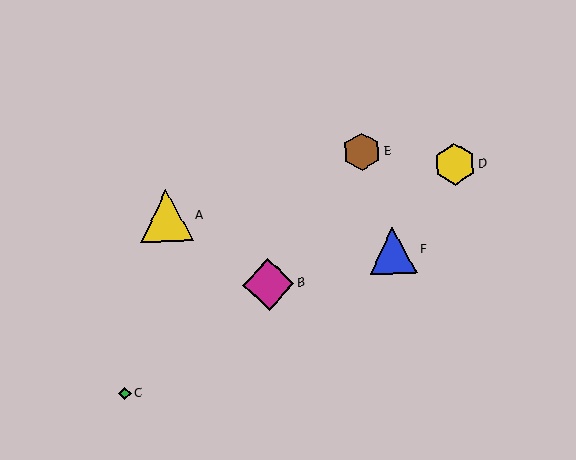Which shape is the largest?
The yellow triangle (labeled A) is the largest.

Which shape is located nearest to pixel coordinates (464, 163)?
The yellow hexagon (labeled D) at (455, 164) is nearest to that location.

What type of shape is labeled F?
Shape F is a blue triangle.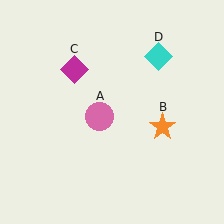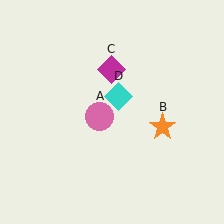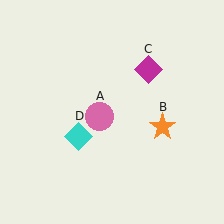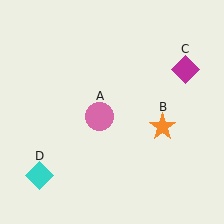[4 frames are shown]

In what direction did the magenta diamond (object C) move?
The magenta diamond (object C) moved right.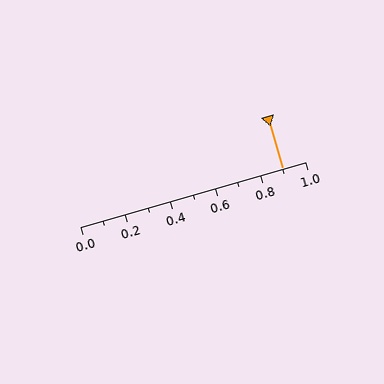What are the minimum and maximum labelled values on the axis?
The axis runs from 0.0 to 1.0.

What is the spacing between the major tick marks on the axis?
The major ticks are spaced 0.2 apart.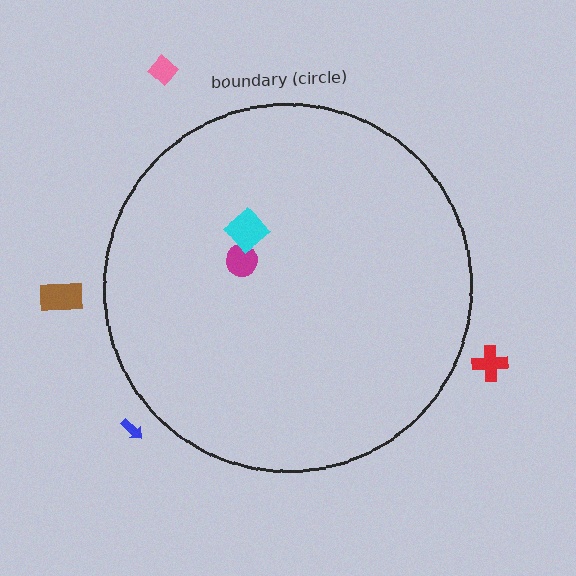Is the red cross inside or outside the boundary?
Outside.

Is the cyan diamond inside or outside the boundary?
Inside.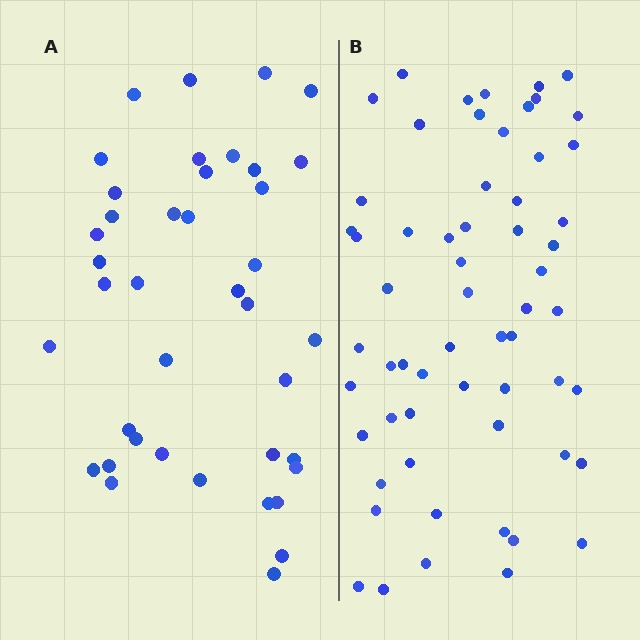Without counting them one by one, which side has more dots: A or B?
Region B (the right region) has more dots.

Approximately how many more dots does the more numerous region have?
Region B has approximately 20 more dots than region A.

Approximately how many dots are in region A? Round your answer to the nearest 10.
About 40 dots.